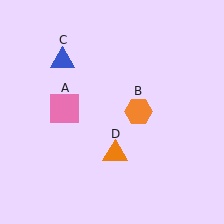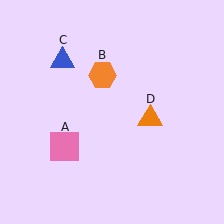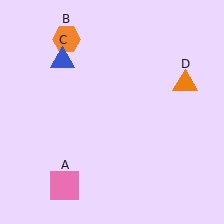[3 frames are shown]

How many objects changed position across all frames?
3 objects changed position: pink square (object A), orange hexagon (object B), orange triangle (object D).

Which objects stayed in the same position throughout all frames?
Blue triangle (object C) remained stationary.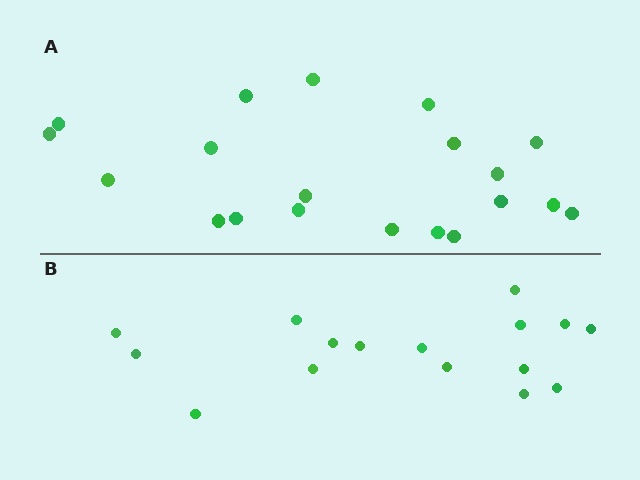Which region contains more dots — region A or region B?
Region A (the top region) has more dots.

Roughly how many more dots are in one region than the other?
Region A has about 4 more dots than region B.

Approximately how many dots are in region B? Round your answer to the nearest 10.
About 20 dots. (The exact count is 16, which rounds to 20.)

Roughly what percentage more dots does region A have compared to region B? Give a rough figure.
About 25% more.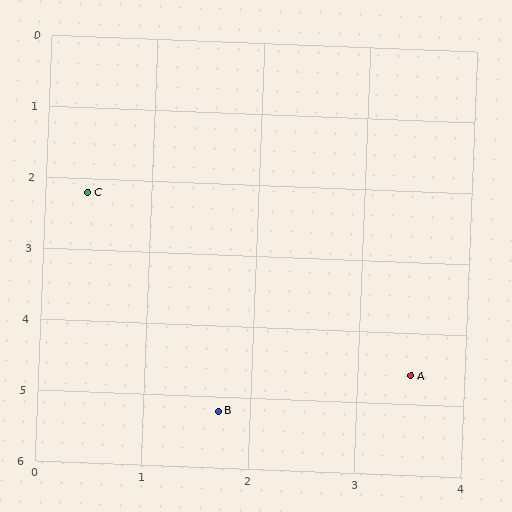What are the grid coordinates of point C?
Point C is at approximately (0.4, 2.2).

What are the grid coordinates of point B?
Point B is at approximately (1.7, 5.2).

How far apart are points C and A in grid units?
Points C and A are about 3.9 grid units apart.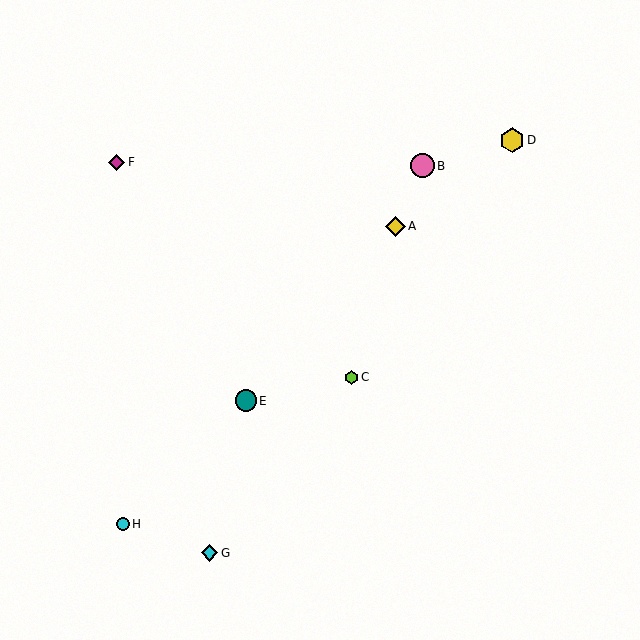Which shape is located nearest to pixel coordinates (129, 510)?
The cyan circle (labeled H) at (123, 524) is nearest to that location.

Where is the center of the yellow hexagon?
The center of the yellow hexagon is at (512, 140).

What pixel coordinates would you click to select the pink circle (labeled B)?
Click at (423, 166) to select the pink circle B.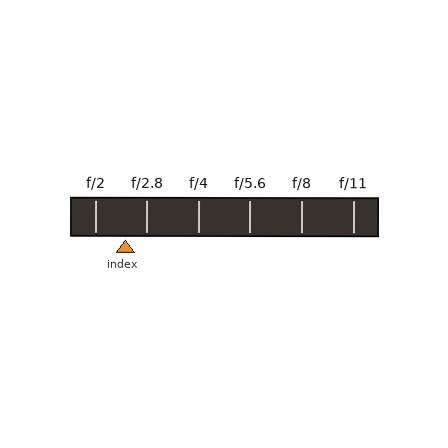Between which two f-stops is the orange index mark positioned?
The index mark is between f/2 and f/2.8.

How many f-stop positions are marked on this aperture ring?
There are 6 f-stop positions marked.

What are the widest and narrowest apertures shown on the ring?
The widest aperture shown is f/2 and the narrowest is f/11.